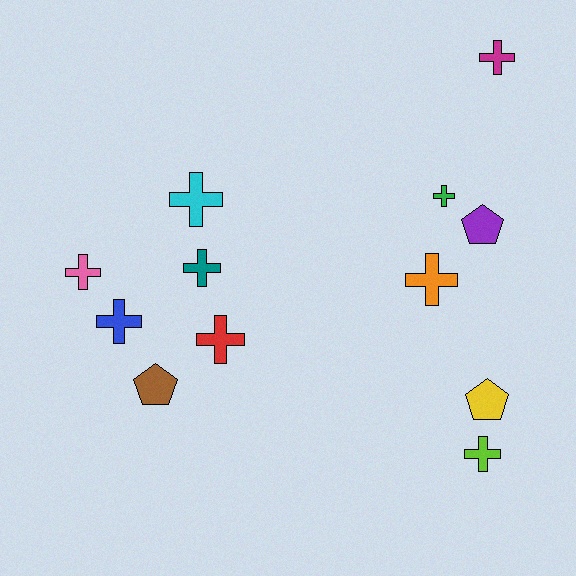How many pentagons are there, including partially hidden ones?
There are 3 pentagons.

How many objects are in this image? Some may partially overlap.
There are 12 objects.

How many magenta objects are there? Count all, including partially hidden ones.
There is 1 magenta object.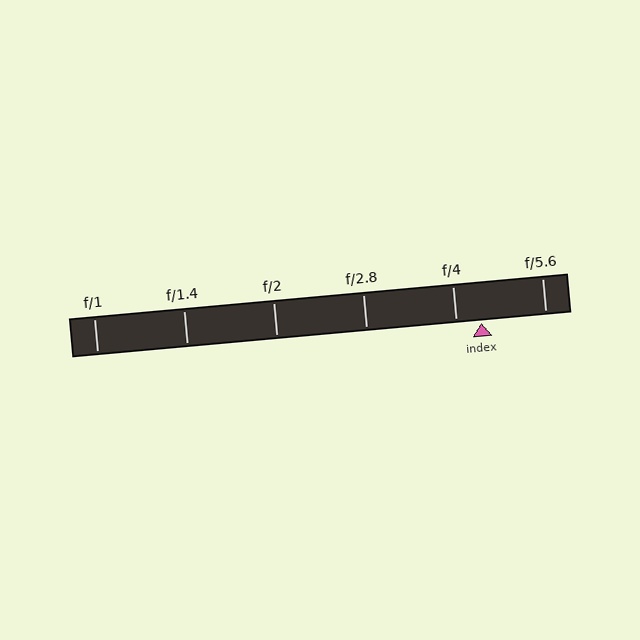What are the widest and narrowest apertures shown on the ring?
The widest aperture shown is f/1 and the narrowest is f/5.6.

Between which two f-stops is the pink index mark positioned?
The index mark is between f/4 and f/5.6.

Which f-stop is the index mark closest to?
The index mark is closest to f/4.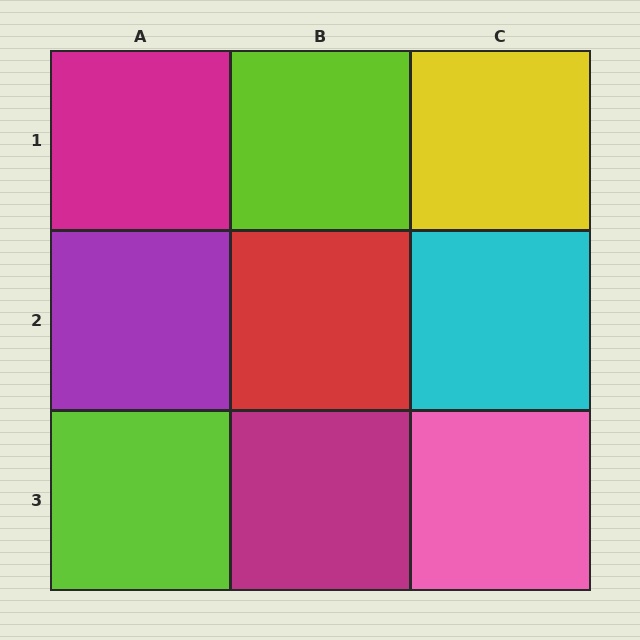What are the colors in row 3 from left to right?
Lime, magenta, pink.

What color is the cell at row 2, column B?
Red.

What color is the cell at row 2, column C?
Cyan.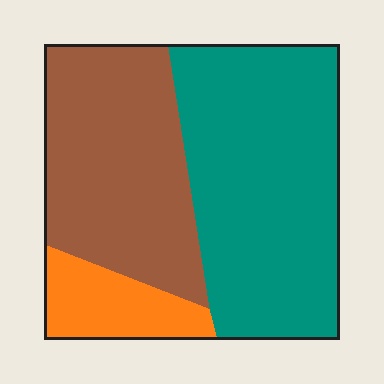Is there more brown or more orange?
Brown.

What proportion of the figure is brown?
Brown covers around 40% of the figure.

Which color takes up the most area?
Teal, at roughly 50%.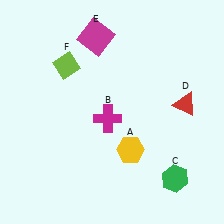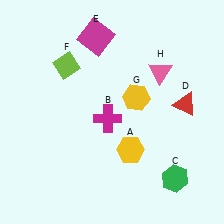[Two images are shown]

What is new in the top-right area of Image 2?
A yellow hexagon (G) was added in the top-right area of Image 2.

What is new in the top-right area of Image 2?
A pink triangle (H) was added in the top-right area of Image 2.